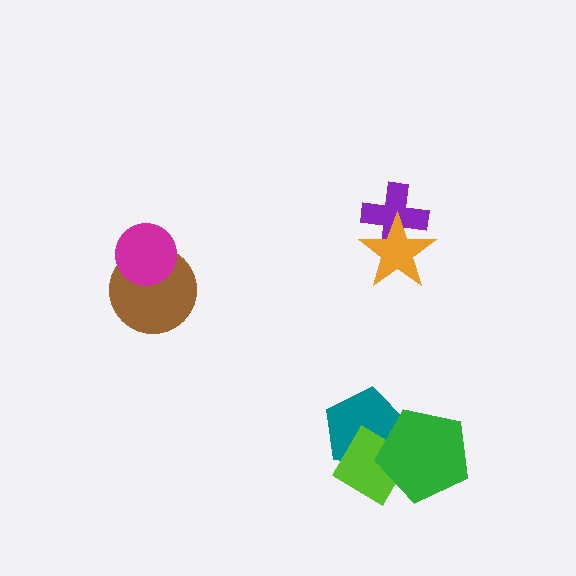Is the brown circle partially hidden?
Yes, it is partially covered by another shape.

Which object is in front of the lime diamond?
The green pentagon is in front of the lime diamond.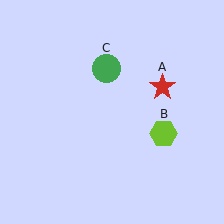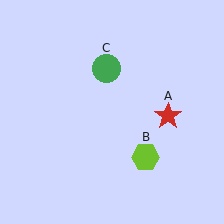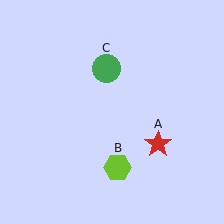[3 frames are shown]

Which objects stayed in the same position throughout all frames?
Green circle (object C) remained stationary.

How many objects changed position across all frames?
2 objects changed position: red star (object A), lime hexagon (object B).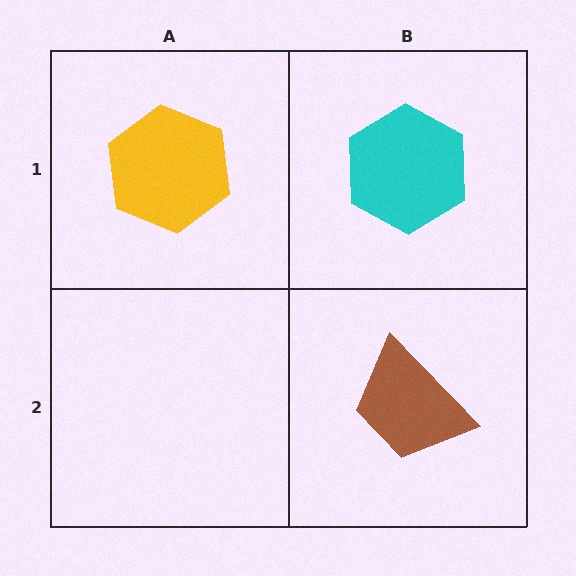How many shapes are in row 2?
1 shape.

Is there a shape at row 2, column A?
No, that cell is empty.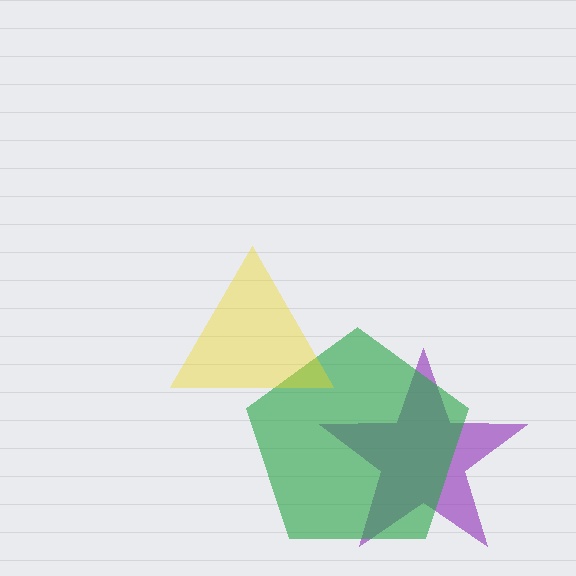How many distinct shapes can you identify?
There are 3 distinct shapes: a purple star, a green pentagon, a yellow triangle.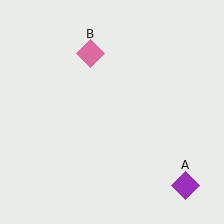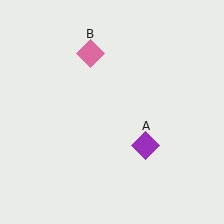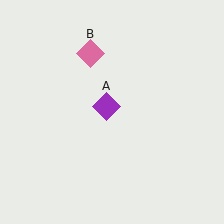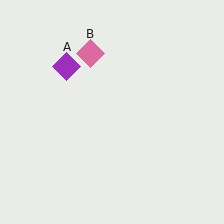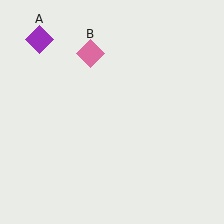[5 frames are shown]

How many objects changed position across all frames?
1 object changed position: purple diamond (object A).